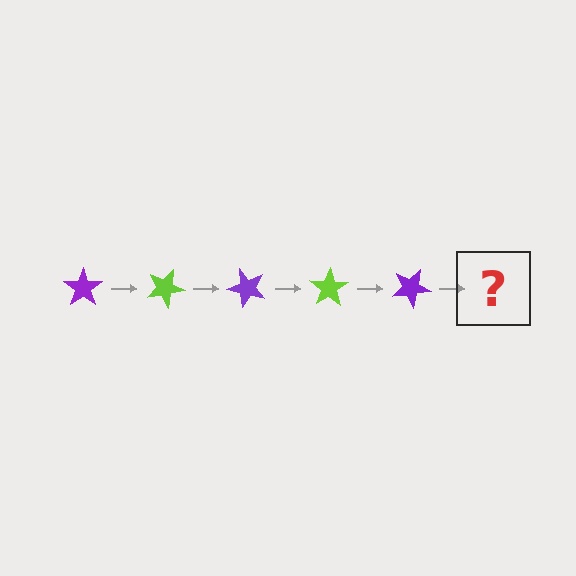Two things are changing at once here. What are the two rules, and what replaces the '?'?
The two rules are that it rotates 25 degrees each step and the color cycles through purple and lime. The '?' should be a lime star, rotated 125 degrees from the start.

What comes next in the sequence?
The next element should be a lime star, rotated 125 degrees from the start.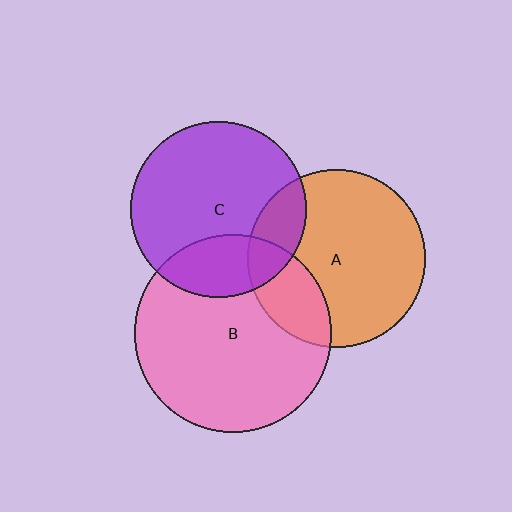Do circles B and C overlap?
Yes.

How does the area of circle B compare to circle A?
Approximately 1.2 times.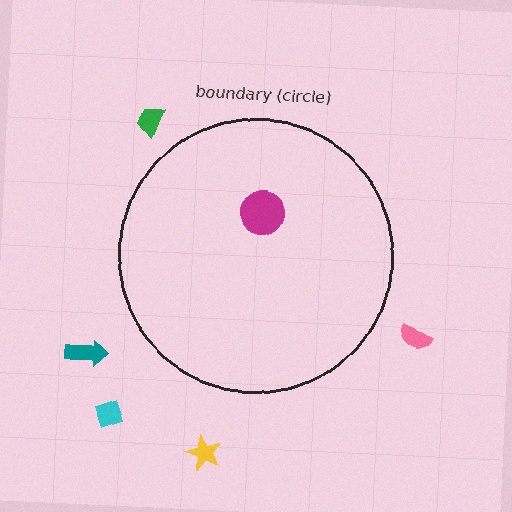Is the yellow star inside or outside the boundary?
Outside.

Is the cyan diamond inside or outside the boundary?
Outside.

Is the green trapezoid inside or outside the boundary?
Outside.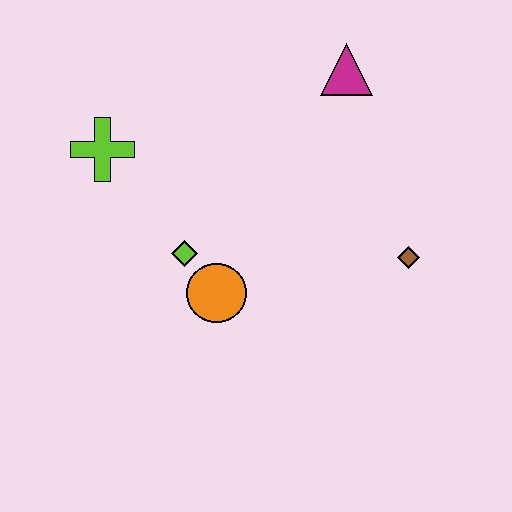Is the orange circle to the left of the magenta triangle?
Yes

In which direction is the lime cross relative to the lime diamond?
The lime cross is above the lime diamond.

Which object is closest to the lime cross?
The lime diamond is closest to the lime cross.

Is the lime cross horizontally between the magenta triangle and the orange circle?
No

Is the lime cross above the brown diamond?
Yes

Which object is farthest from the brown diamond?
The lime cross is farthest from the brown diamond.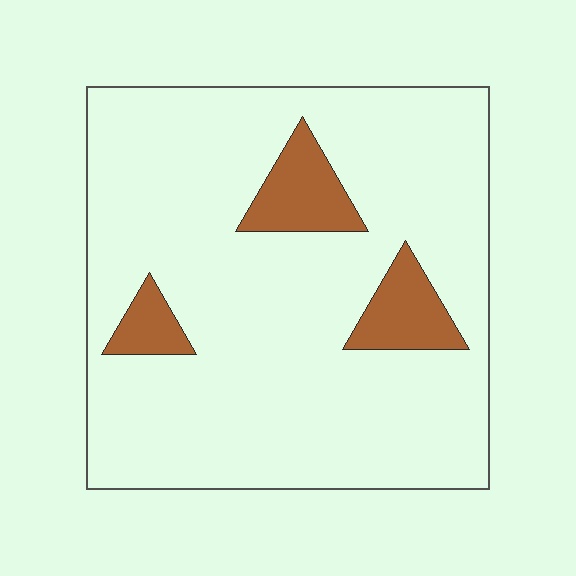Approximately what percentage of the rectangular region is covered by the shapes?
Approximately 10%.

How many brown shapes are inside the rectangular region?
3.